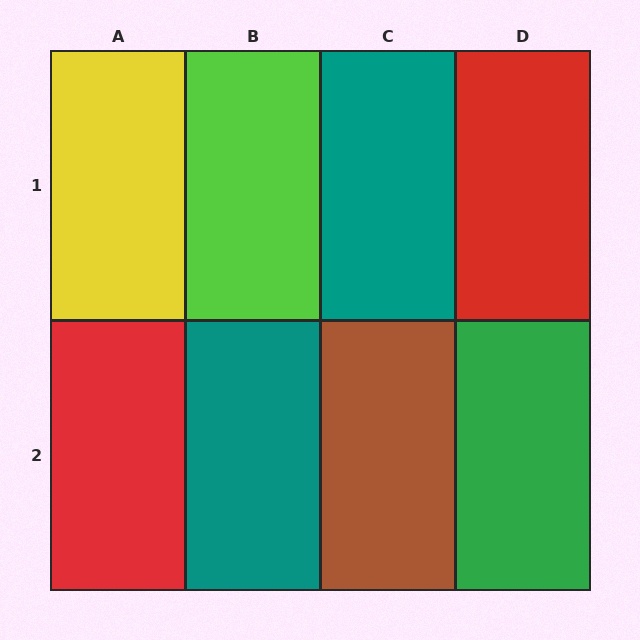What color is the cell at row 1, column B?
Lime.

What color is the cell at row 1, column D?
Red.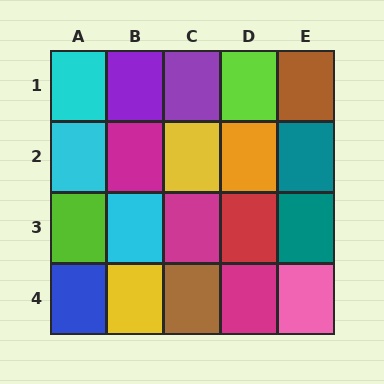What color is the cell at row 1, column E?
Brown.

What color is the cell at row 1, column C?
Purple.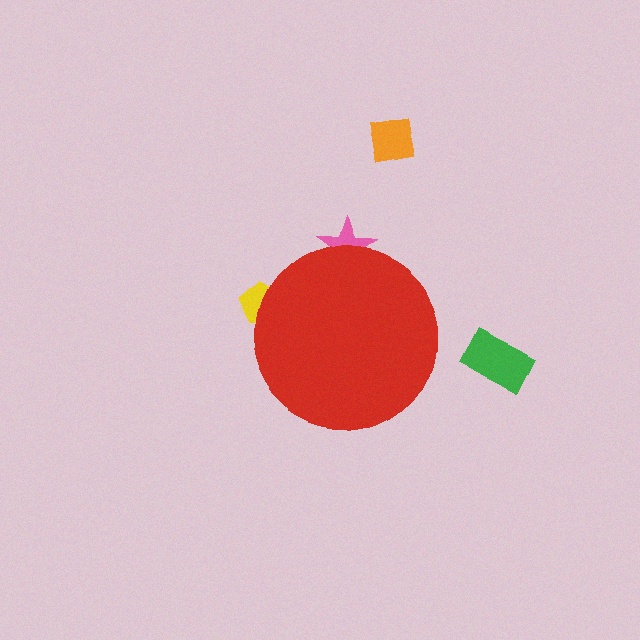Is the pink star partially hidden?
Yes, the pink star is partially hidden behind the red circle.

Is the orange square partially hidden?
No, the orange square is fully visible.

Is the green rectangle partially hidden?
No, the green rectangle is fully visible.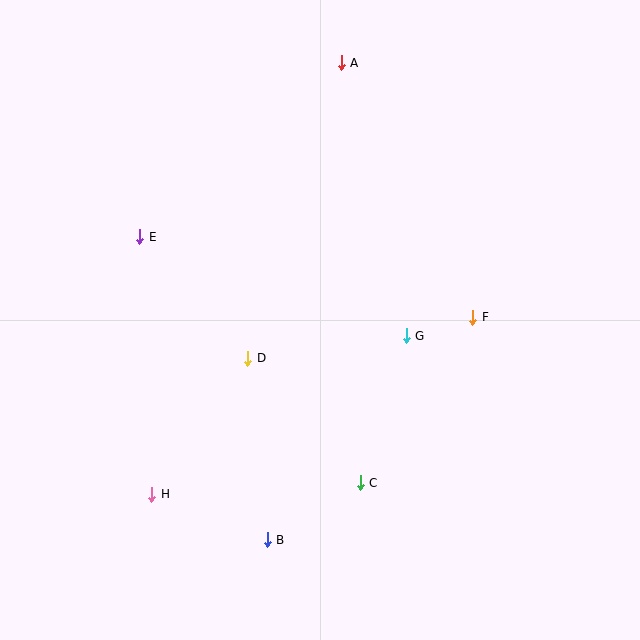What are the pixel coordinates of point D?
Point D is at (248, 358).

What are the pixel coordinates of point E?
Point E is at (140, 237).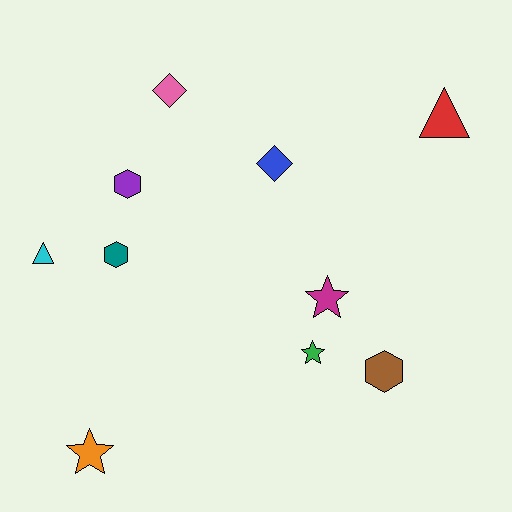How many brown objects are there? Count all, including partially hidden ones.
There is 1 brown object.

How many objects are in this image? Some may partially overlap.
There are 10 objects.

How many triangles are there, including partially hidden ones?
There are 2 triangles.